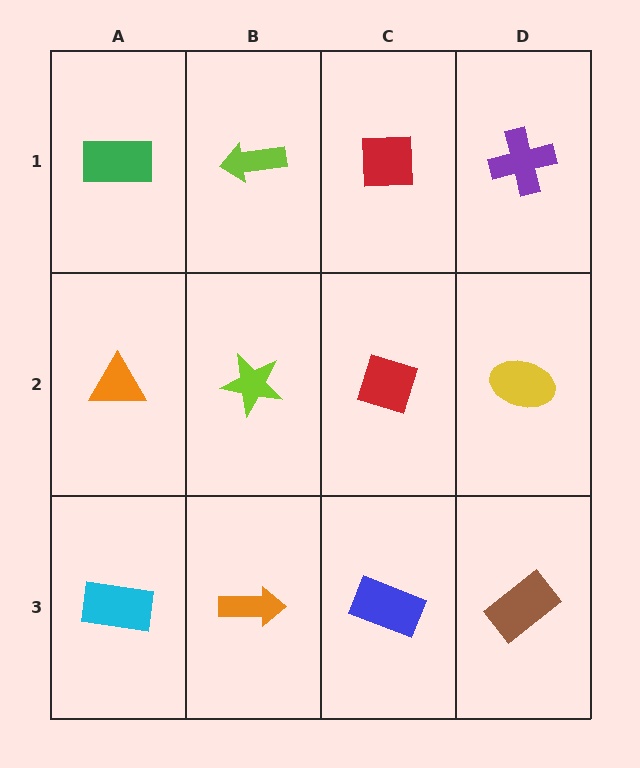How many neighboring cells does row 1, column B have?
3.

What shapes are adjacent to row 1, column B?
A lime star (row 2, column B), a green rectangle (row 1, column A), a red square (row 1, column C).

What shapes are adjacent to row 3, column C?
A red diamond (row 2, column C), an orange arrow (row 3, column B), a brown rectangle (row 3, column D).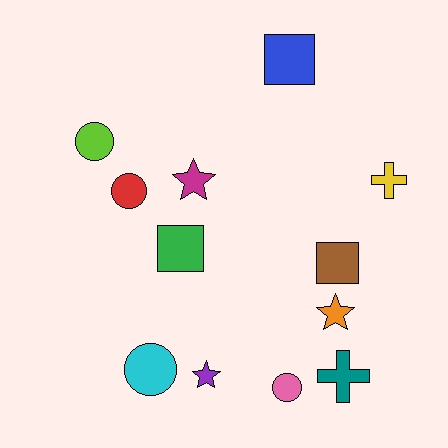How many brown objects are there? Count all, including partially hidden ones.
There is 1 brown object.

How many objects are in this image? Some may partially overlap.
There are 12 objects.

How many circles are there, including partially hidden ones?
There are 4 circles.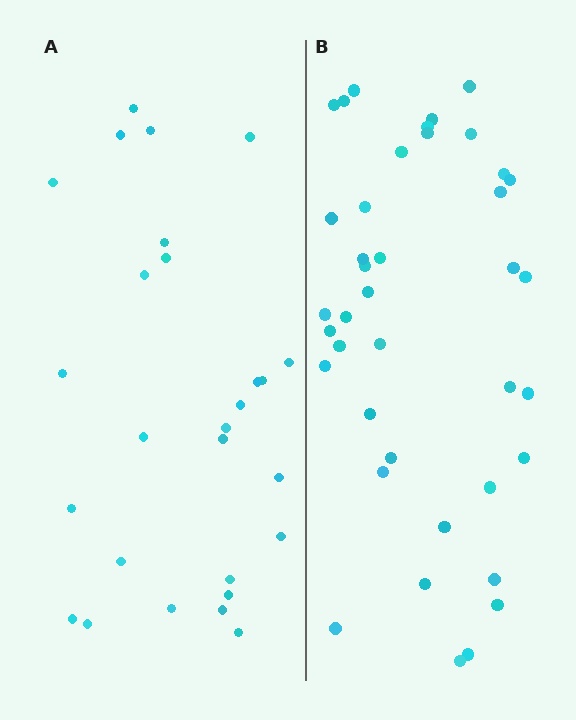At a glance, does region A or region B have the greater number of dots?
Region B (the right region) has more dots.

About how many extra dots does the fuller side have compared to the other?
Region B has approximately 15 more dots than region A.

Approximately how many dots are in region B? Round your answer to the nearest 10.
About 40 dots.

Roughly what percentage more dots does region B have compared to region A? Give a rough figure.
About 50% more.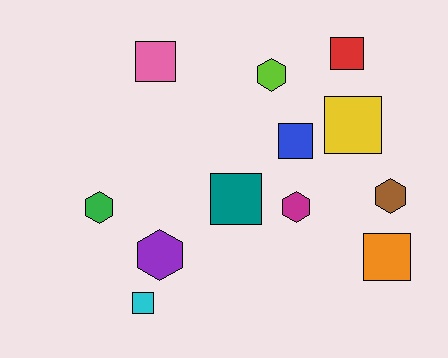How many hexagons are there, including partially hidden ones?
There are 5 hexagons.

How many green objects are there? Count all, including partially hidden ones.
There is 1 green object.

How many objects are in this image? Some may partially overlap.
There are 12 objects.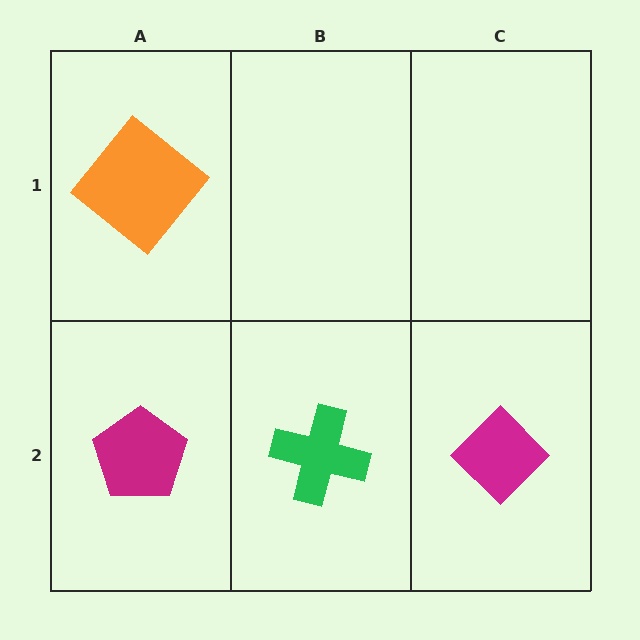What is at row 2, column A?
A magenta pentagon.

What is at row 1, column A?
An orange diamond.